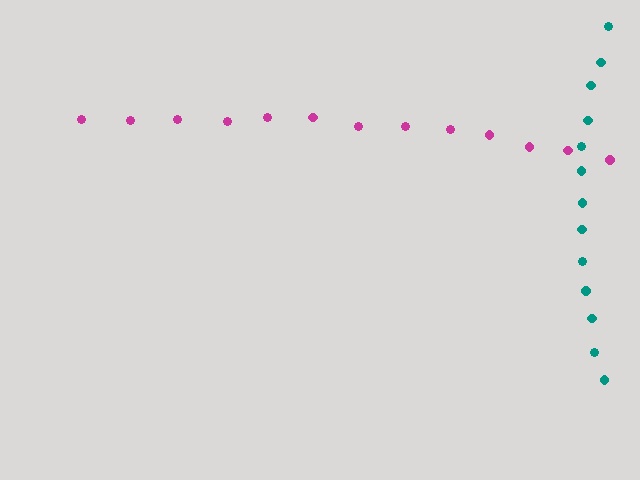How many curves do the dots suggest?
There are 2 distinct paths.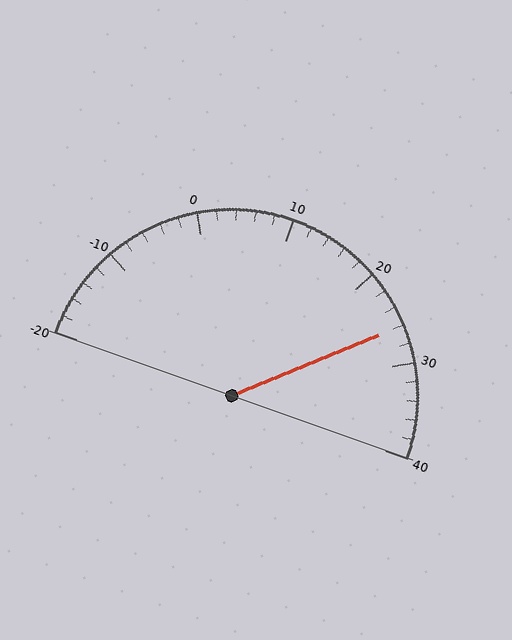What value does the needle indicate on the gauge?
The needle indicates approximately 26.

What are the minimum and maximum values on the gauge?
The gauge ranges from -20 to 40.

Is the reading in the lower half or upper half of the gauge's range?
The reading is in the upper half of the range (-20 to 40).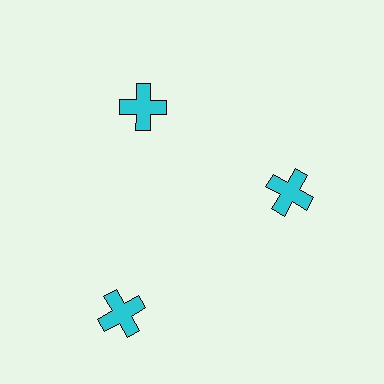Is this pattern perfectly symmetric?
No. The 3 cyan crosses are arranged in a ring, but one element near the 7 o'clock position is pushed outward from the center, breaking the 3-fold rotational symmetry.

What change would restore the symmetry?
The symmetry would be restored by moving it inward, back onto the ring so that all 3 crosses sit at equal angles and equal distance from the center.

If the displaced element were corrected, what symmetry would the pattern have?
It would have 3-fold rotational symmetry — the pattern would map onto itself every 120 degrees.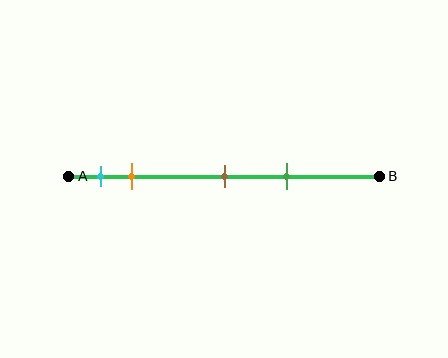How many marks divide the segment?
There are 4 marks dividing the segment.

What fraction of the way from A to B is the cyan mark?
The cyan mark is approximately 10% (0.1) of the way from A to B.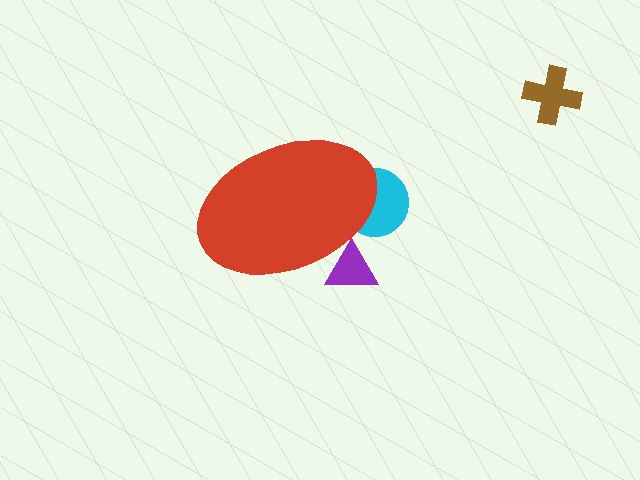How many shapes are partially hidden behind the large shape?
2 shapes are partially hidden.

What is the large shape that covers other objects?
A red ellipse.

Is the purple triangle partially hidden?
Yes, the purple triangle is partially hidden behind the red ellipse.